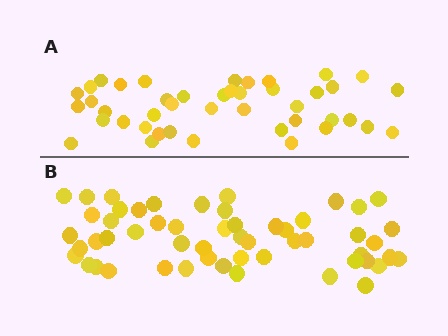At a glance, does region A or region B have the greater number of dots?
Region B (the bottom region) has more dots.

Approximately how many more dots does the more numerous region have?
Region B has roughly 12 or so more dots than region A.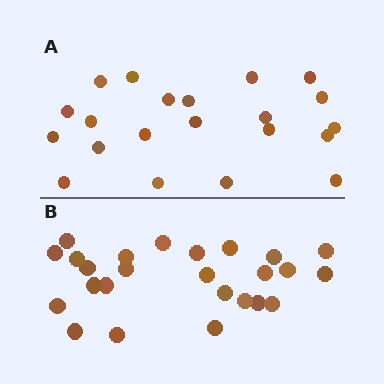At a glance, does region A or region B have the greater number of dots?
Region B (the bottom region) has more dots.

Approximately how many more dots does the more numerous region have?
Region B has about 4 more dots than region A.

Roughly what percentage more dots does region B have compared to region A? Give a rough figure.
About 20% more.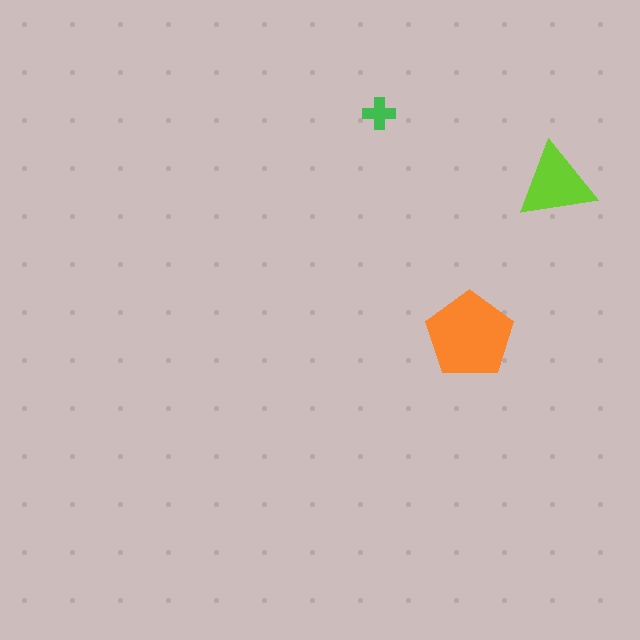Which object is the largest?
The orange pentagon.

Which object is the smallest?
The green cross.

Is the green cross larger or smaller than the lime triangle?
Smaller.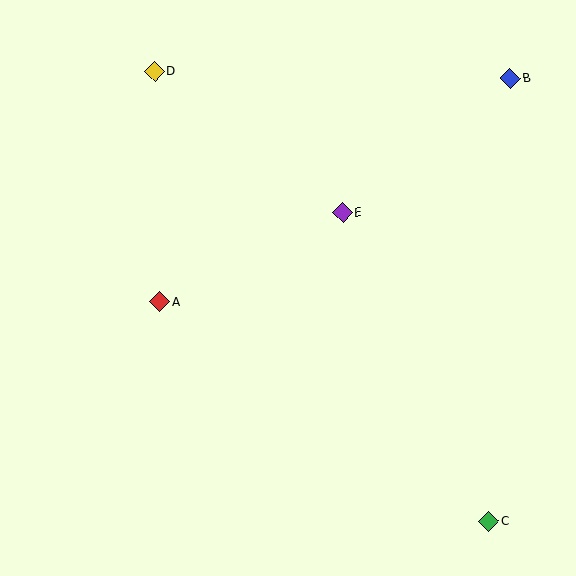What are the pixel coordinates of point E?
Point E is at (343, 212).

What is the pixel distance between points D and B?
The distance between D and B is 356 pixels.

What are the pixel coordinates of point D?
Point D is at (155, 71).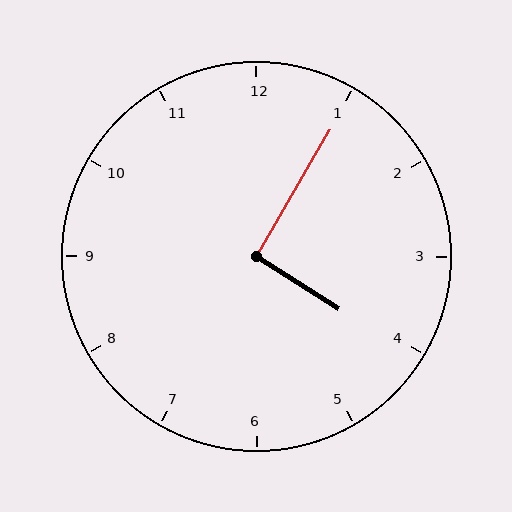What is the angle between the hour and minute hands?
Approximately 92 degrees.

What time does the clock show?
4:05.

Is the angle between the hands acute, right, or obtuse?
It is right.